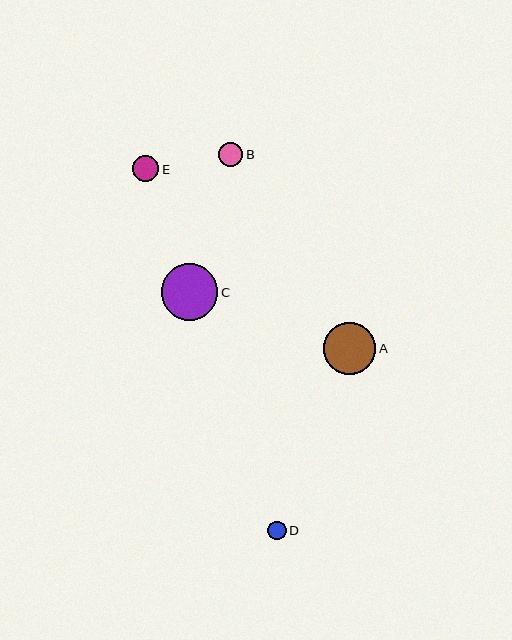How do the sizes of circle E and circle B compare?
Circle E and circle B are approximately the same size.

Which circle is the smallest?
Circle D is the smallest with a size of approximately 19 pixels.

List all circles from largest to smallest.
From largest to smallest: C, A, E, B, D.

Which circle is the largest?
Circle C is the largest with a size of approximately 56 pixels.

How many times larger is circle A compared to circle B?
Circle A is approximately 2.2 times the size of circle B.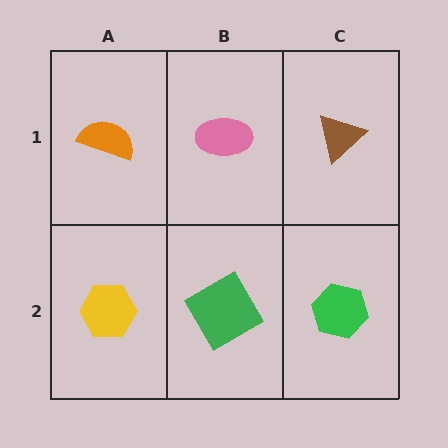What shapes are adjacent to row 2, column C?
A brown triangle (row 1, column C), a green diamond (row 2, column B).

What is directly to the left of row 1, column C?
A pink ellipse.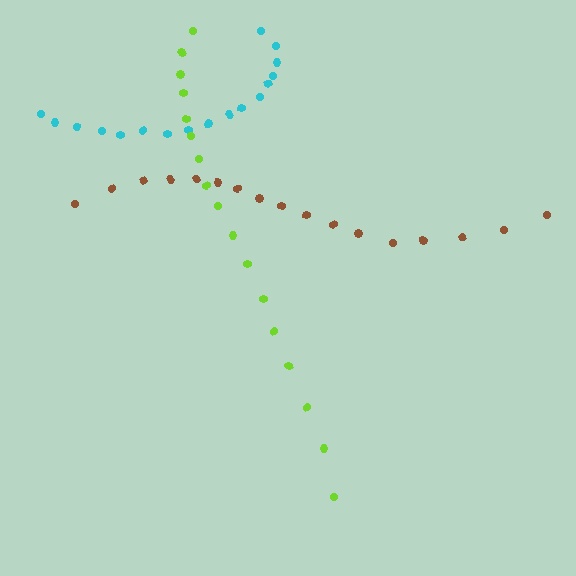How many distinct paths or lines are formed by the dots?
There are 3 distinct paths.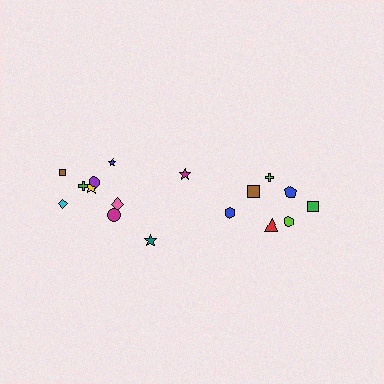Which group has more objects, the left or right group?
The left group.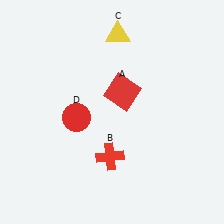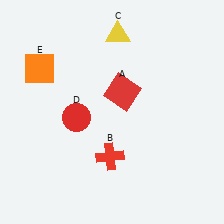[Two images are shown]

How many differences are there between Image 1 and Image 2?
There is 1 difference between the two images.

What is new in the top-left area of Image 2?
An orange square (E) was added in the top-left area of Image 2.